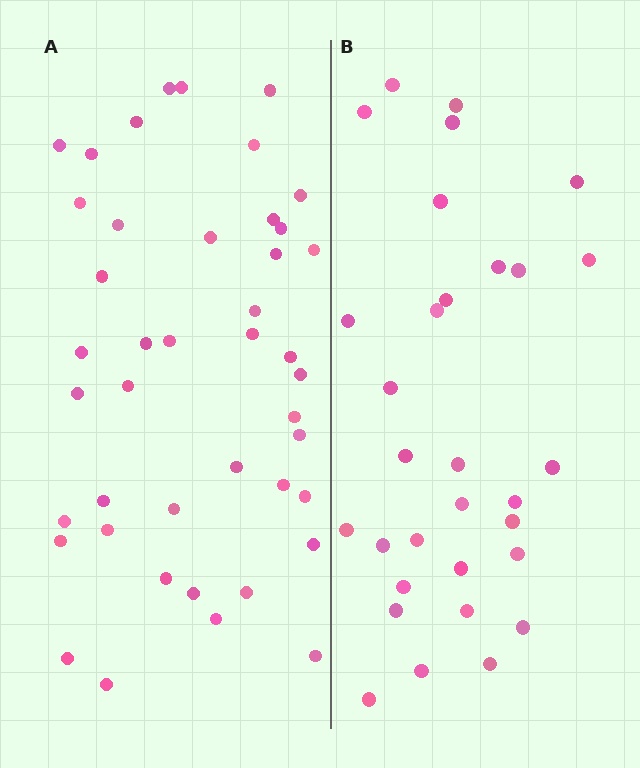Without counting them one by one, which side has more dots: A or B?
Region A (the left region) has more dots.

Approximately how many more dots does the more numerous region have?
Region A has roughly 12 or so more dots than region B.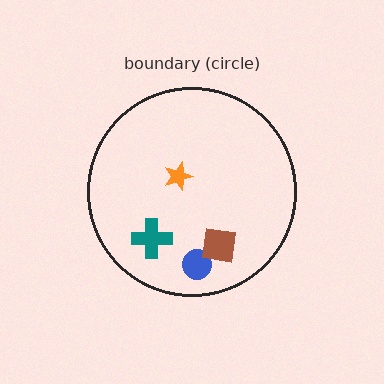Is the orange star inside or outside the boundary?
Inside.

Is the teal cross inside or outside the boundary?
Inside.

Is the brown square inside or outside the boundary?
Inside.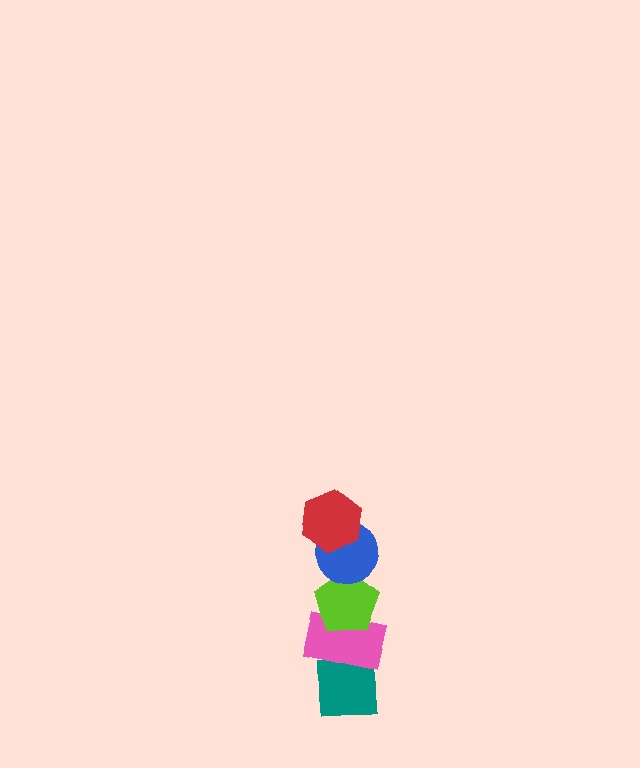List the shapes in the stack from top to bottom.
From top to bottom: the red hexagon, the blue circle, the lime pentagon, the pink rectangle, the teal square.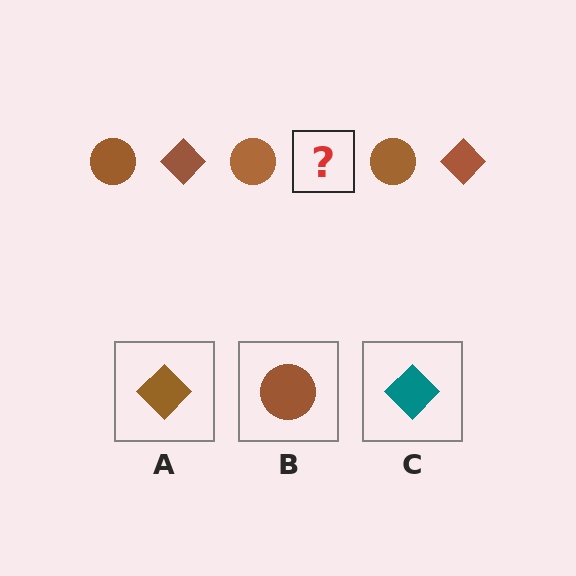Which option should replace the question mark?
Option A.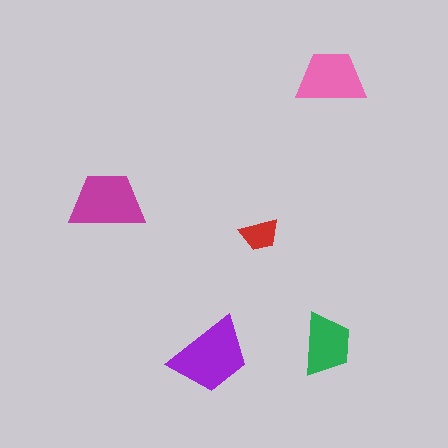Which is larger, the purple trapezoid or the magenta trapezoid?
The purple one.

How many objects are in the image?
There are 5 objects in the image.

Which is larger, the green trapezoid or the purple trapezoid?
The purple one.